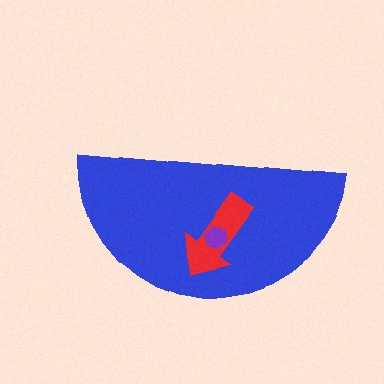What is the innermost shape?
The purple hexagon.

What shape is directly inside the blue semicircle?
The red arrow.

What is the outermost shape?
The blue semicircle.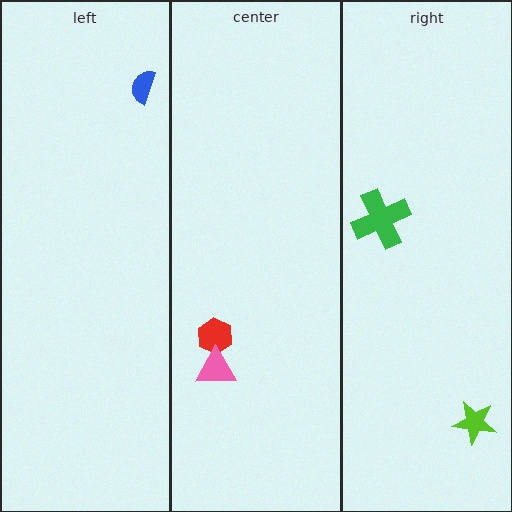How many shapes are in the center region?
2.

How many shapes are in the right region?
2.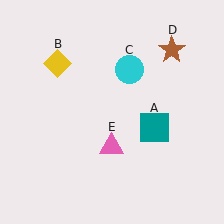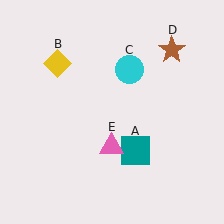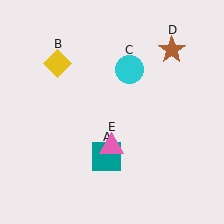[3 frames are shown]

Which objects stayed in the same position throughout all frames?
Yellow diamond (object B) and cyan circle (object C) and brown star (object D) and pink triangle (object E) remained stationary.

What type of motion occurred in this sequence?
The teal square (object A) rotated clockwise around the center of the scene.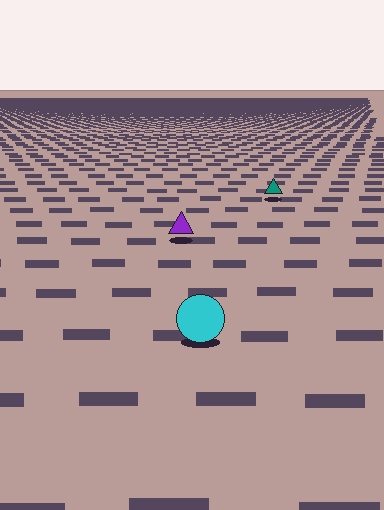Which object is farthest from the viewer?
The teal triangle is farthest from the viewer. It appears smaller and the ground texture around it is denser.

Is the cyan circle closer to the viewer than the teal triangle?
Yes. The cyan circle is closer — you can tell from the texture gradient: the ground texture is coarser near it.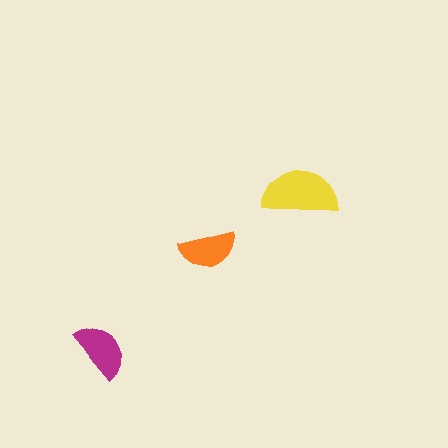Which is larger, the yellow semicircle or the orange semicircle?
The yellow one.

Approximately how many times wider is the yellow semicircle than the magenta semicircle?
About 1.5 times wider.